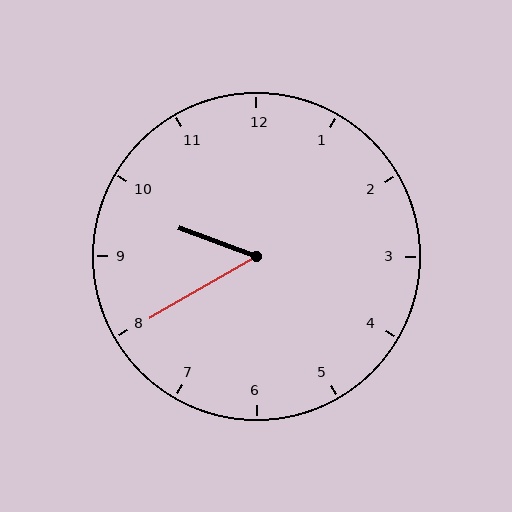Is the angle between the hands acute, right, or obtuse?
It is acute.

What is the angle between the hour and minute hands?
Approximately 50 degrees.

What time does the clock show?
9:40.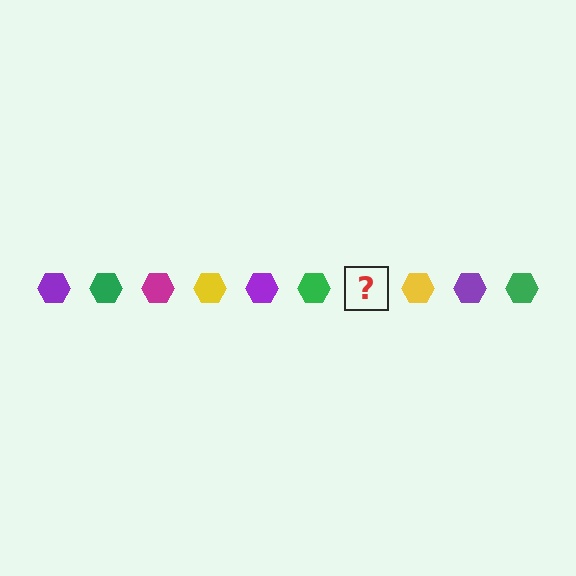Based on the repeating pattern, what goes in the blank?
The blank should be a magenta hexagon.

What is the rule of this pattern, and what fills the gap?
The rule is that the pattern cycles through purple, green, magenta, yellow hexagons. The gap should be filled with a magenta hexagon.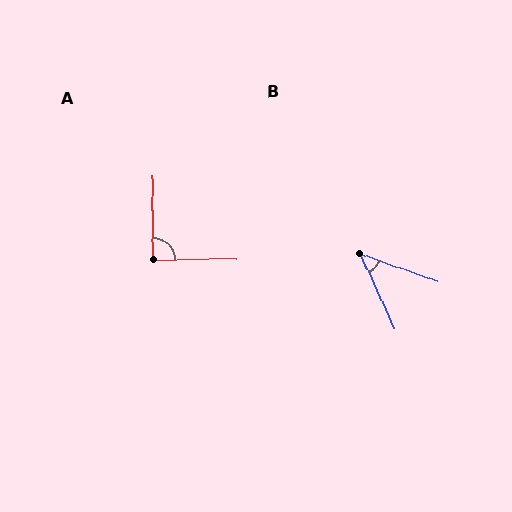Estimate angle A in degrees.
Approximately 90 degrees.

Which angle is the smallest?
B, at approximately 46 degrees.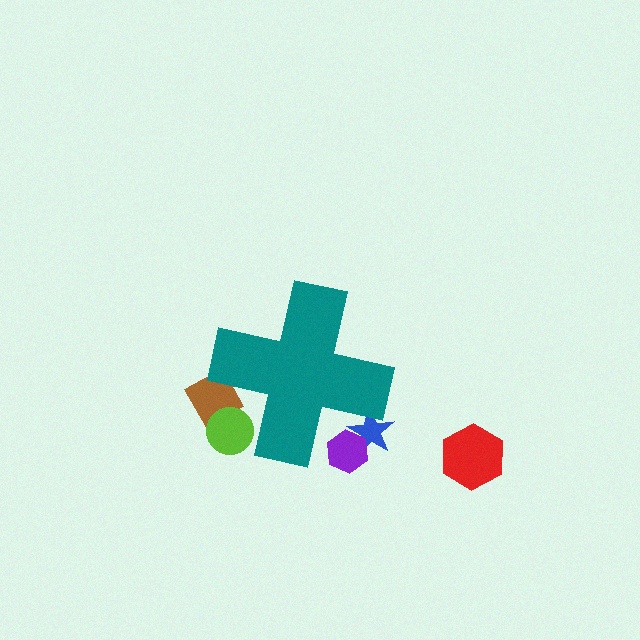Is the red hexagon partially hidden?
No, the red hexagon is fully visible.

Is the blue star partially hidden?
Yes, the blue star is partially hidden behind the teal cross.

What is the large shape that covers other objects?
A teal cross.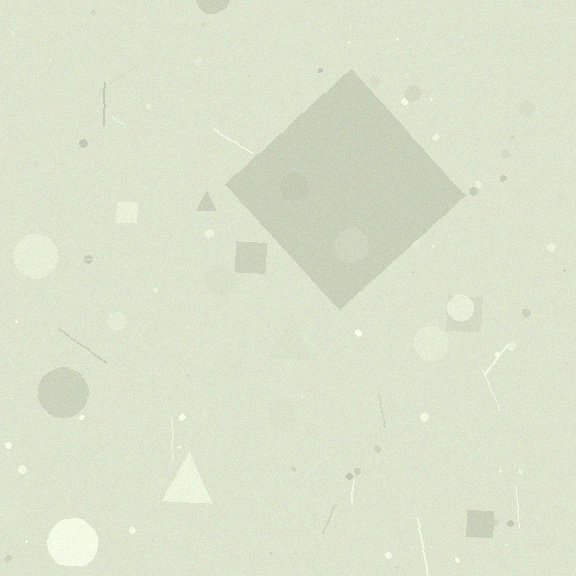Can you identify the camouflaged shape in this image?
The camouflaged shape is a diamond.